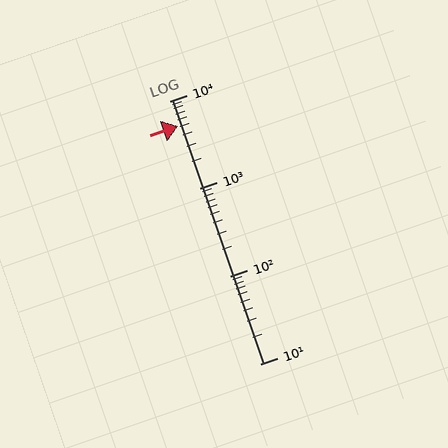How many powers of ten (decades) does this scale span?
The scale spans 3 decades, from 10 to 10000.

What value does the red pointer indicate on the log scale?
The pointer indicates approximately 5200.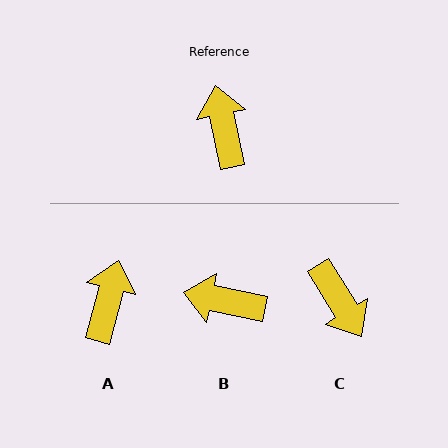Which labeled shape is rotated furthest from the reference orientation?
C, about 160 degrees away.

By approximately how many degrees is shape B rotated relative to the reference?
Approximately 67 degrees counter-clockwise.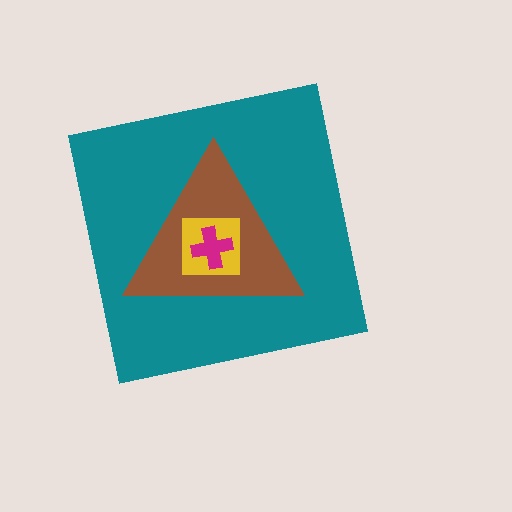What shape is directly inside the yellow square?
The magenta cross.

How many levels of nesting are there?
4.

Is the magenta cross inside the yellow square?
Yes.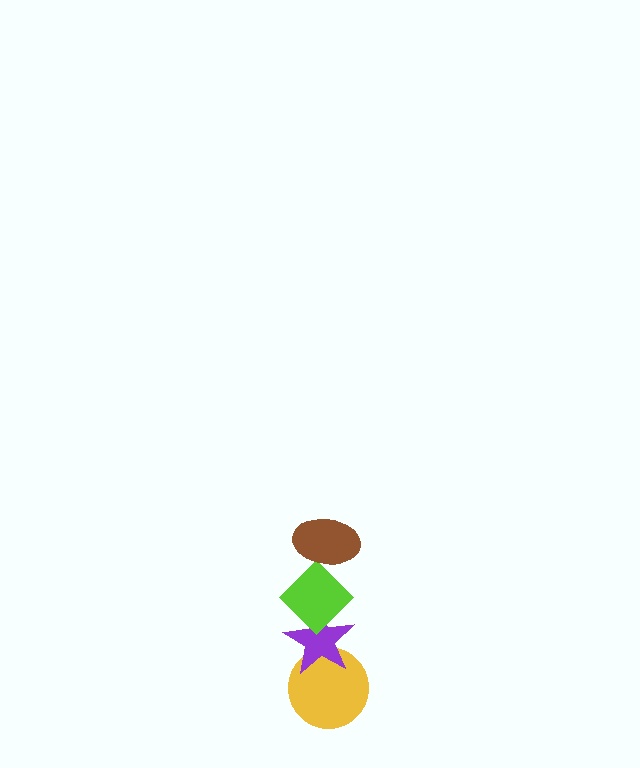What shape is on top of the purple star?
The lime diamond is on top of the purple star.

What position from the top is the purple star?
The purple star is 3rd from the top.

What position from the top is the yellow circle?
The yellow circle is 4th from the top.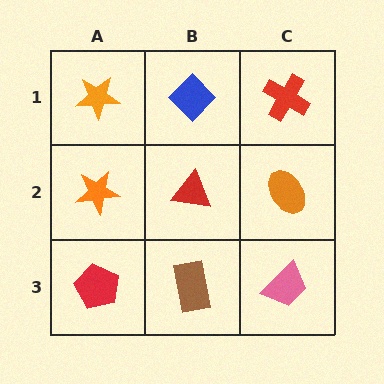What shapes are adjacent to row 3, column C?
An orange ellipse (row 2, column C), a brown rectangle (row 3, column B).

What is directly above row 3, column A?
An orange star.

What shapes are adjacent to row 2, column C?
A red cross (row 1, column C), a pink trapezoid (row 3, column C), a red triangle (row 2, column B).